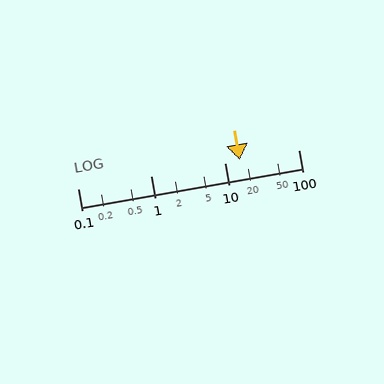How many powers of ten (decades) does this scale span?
The scale spans 3 decades, from 0.1 to 100.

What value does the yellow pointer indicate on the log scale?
The pointer indicates approximately 16.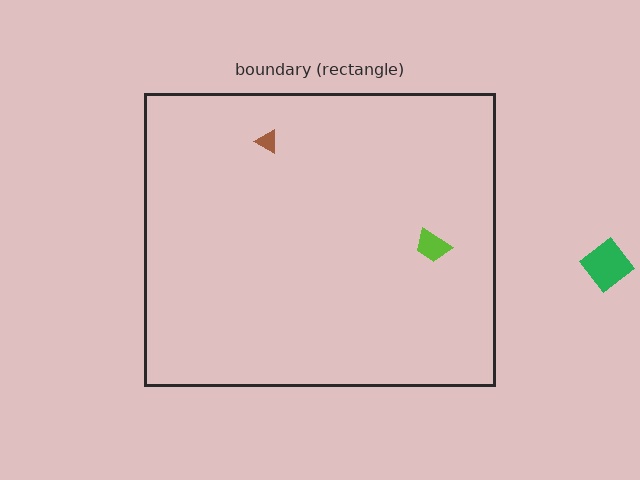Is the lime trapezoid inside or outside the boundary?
Inside.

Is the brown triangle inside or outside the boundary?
Inside.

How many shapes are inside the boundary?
2 inside, 1 outside.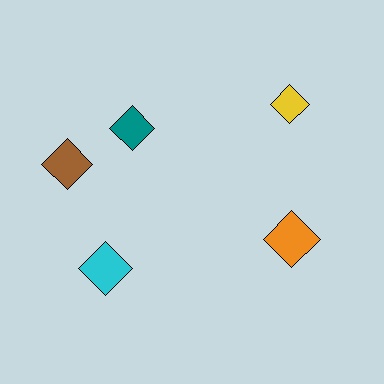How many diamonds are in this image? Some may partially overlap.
There are 5 diamonds.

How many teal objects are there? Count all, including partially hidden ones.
There is 1 teal object.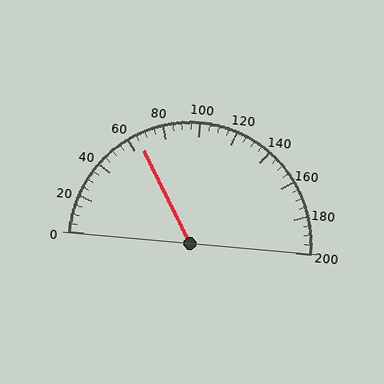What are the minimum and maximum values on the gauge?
The gauge ranges from 0 to 200.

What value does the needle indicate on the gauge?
The needle indicates approximately 65.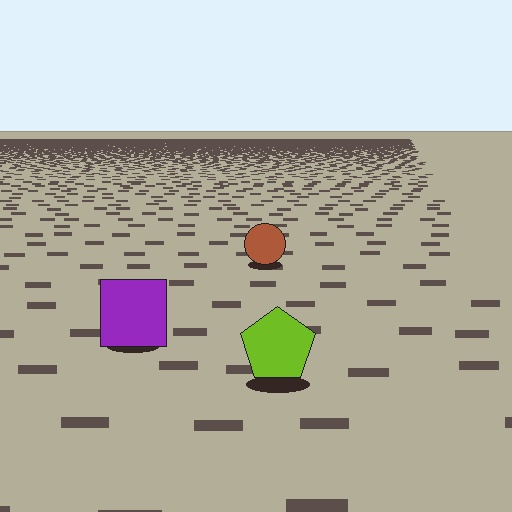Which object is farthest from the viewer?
The brown circle is farthest from the viewer. It appears smaller and the ground texture around it is denser.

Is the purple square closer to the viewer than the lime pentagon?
No. The lime pentagon is closer — you can tell from the texture gradient: the ground texture is coarser near it.